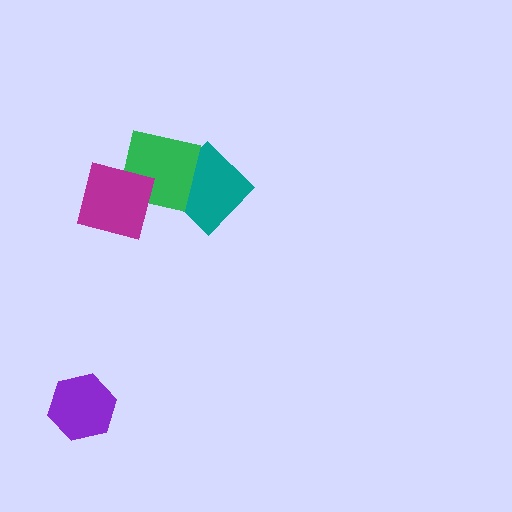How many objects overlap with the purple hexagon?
0 objects overlap with the purple hexagon.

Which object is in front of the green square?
The magenta square is in front of the green square.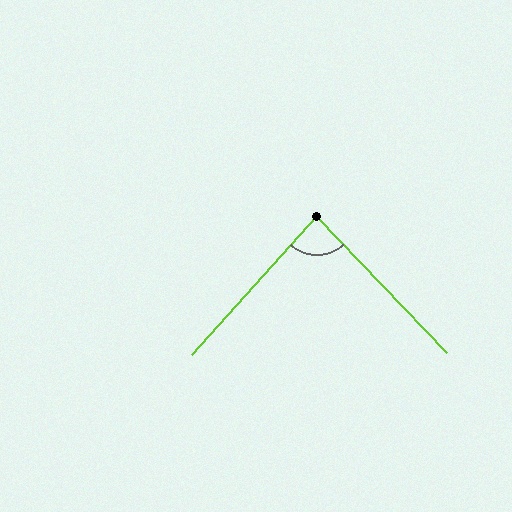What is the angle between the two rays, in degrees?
Approximately 86 degrees.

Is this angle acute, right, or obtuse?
It is approximately a right angle.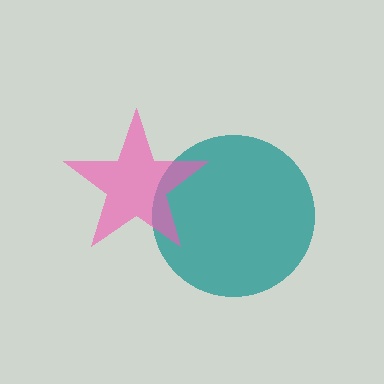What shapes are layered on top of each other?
The layered shapes are: a teal circle, a pink star.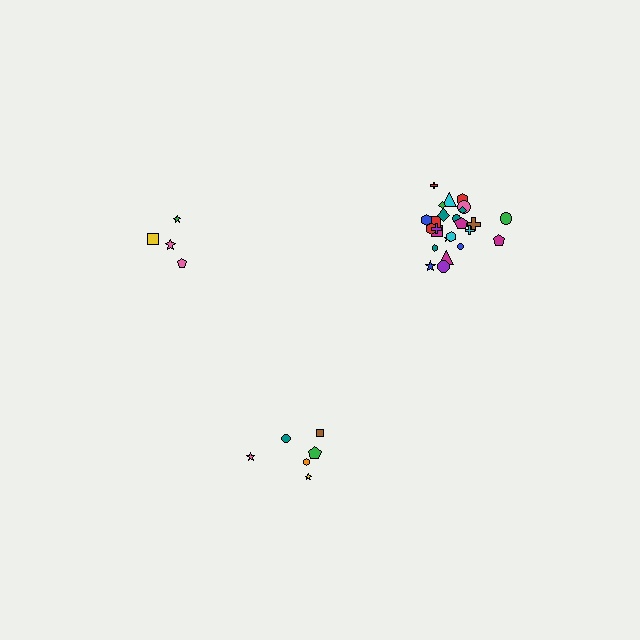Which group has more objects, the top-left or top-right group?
The top-right group.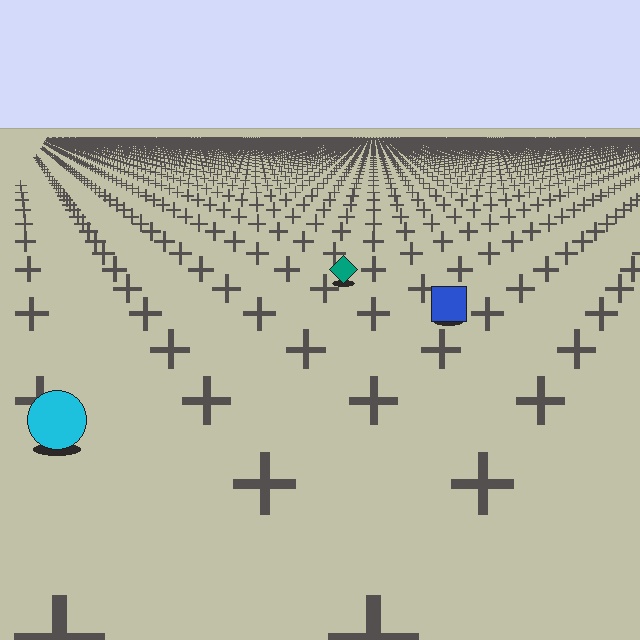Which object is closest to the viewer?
The cyan circle is closest. The texture marks near it are larger and more spread out.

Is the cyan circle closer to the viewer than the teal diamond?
Yes. The cyan circle is closer — you can tell from the texture gradient: the ground texture is coarser near it.